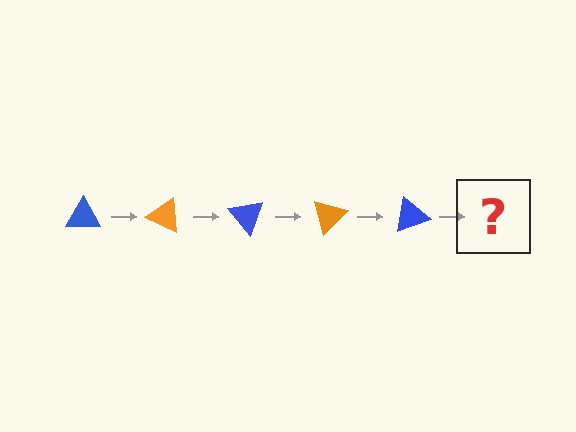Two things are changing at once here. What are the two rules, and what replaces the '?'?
The two rules are that it rotates 25 degrees each step and the color cycles through blue and orange. The '?' should be an orange triangle, rotated 125 degrees from the start.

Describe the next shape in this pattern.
It should be an orange triangle, rotated 125 degrees from the start.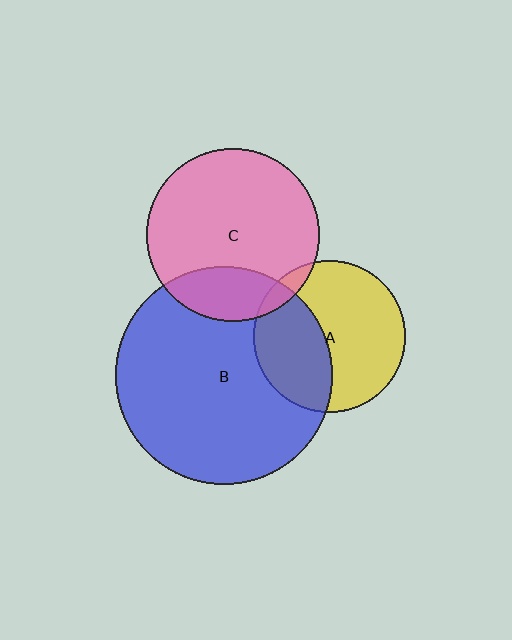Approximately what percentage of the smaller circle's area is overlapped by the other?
Approximately 20%.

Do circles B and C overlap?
Yes.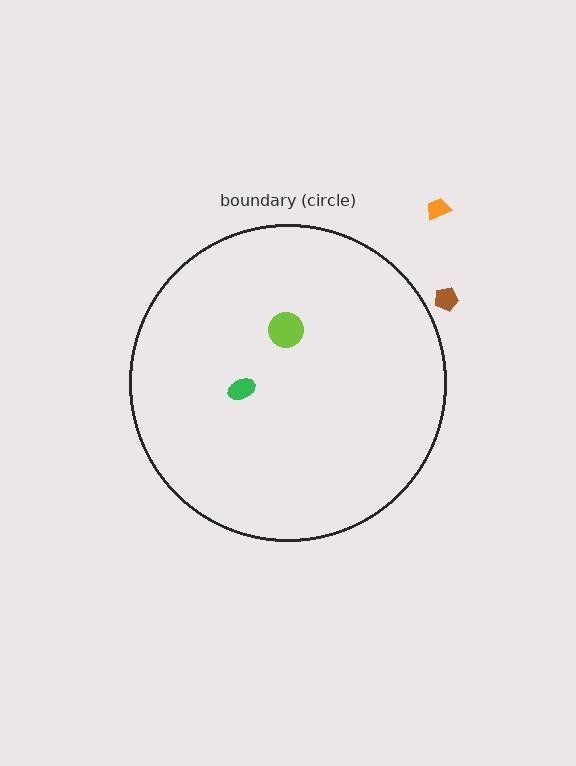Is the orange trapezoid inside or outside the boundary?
Outside.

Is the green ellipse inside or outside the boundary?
Inside.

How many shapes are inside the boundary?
2 inside, 2 outside.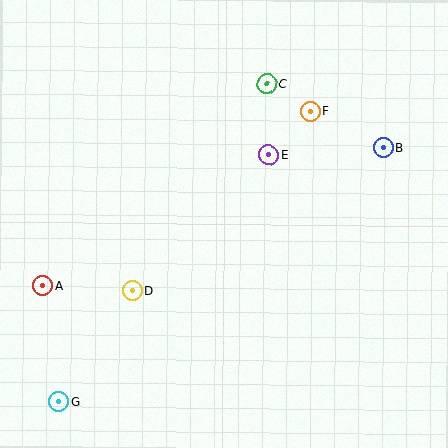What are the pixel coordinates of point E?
Point E is at (269, 155).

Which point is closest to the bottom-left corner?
Point G is closest to the bottom-left corner.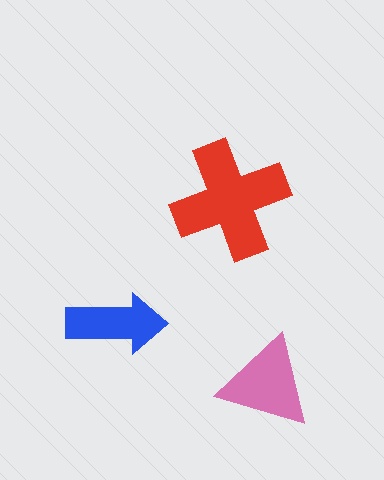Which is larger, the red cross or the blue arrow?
The red cross.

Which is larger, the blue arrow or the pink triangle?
The pink triangle.